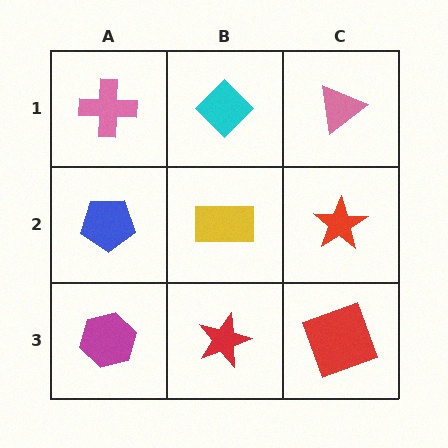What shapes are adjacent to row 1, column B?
A yellow rectangle (row 2, column B), a pink cross (row 1, column A), a pink triangle (row 1, column C).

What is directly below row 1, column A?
A blue pentagon.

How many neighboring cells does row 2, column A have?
3.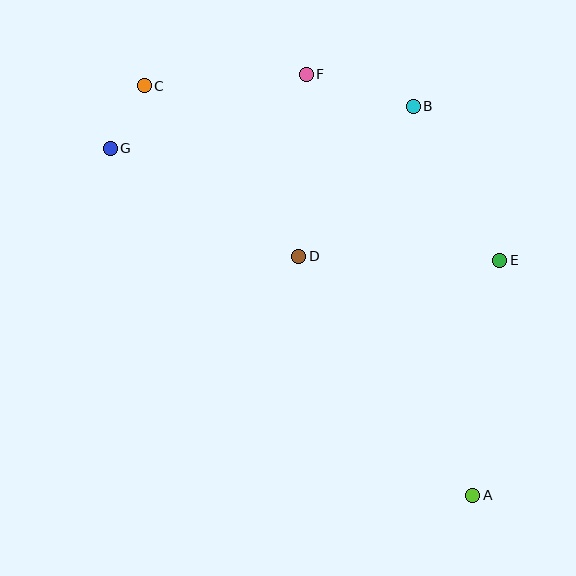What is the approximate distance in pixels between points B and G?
The distance between B and G is approximately 306 pixels.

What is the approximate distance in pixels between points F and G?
The distance between F and G is approximately 210 pixels.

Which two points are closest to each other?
Points C and G are closest to each other.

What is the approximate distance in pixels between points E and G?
The distance between E and G is approximately 405 pixels.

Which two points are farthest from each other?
Points A and C are farthest from each other.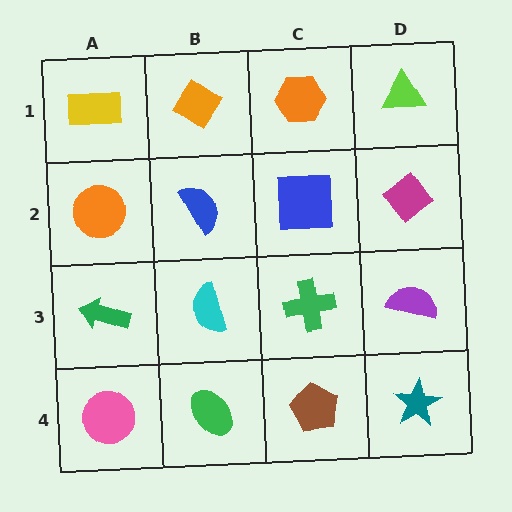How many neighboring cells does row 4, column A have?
2.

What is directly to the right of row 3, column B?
A green cross.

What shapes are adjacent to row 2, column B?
An orange diamond (row 1, column B), a cyan semicircle (row 3, column B), an orange circle (row 2, column A), a blue square (row 2, column C).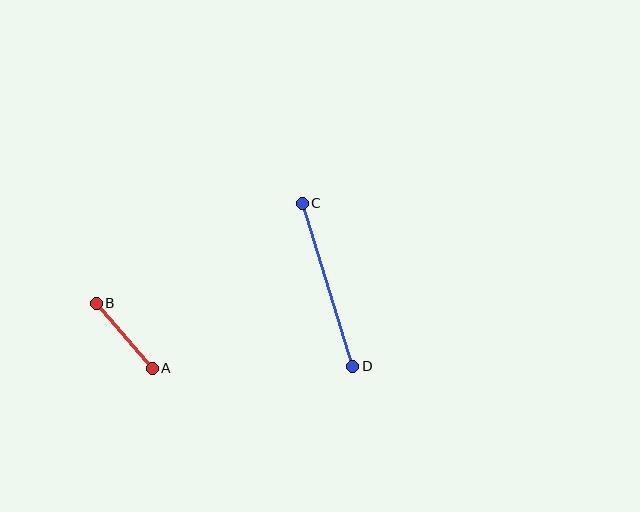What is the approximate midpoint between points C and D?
The midpoint is at approximately (327, 285) pixels.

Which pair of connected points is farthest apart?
Points C and D are farthest apart.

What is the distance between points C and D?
The distance is approximately 170 pixels.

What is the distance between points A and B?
The distance is approximately 85 pixels.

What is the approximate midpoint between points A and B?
The midpoint is at approximately (124, 336) pixels.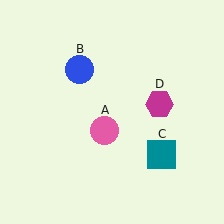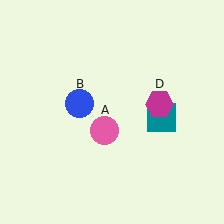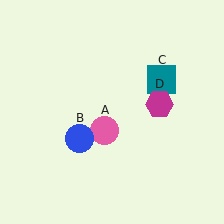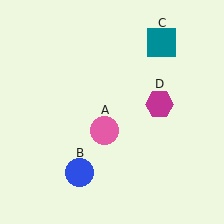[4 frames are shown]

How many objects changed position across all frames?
2 objects changed position: blue circle (object B), teal square (object C).